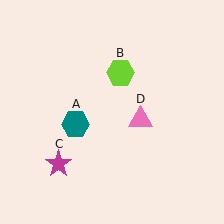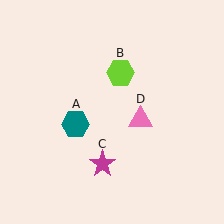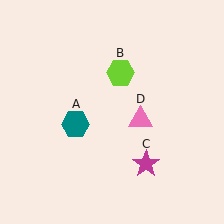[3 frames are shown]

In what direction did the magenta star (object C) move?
The magenta star (object C) moved right.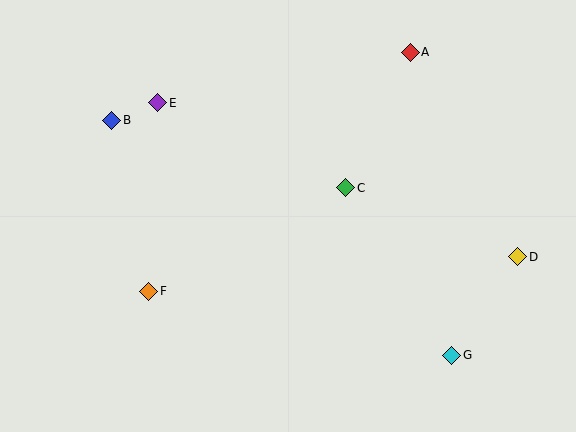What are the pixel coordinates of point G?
Point G is at (452, 355).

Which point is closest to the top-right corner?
Point A is closest to the top-right corner.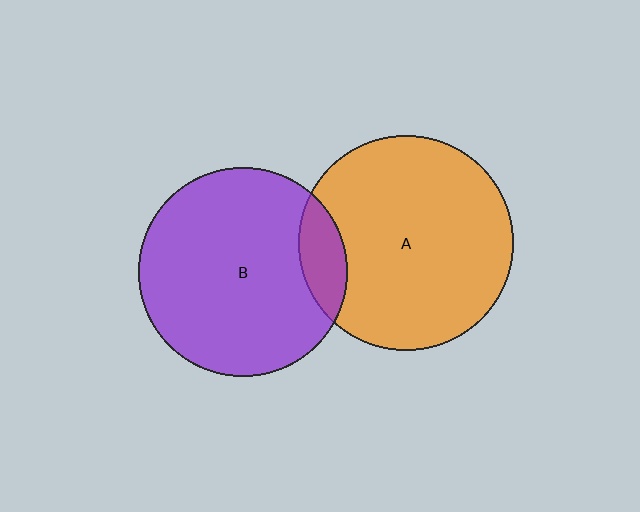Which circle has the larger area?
Circle A (orange).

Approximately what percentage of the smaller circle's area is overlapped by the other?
Approximately 10%.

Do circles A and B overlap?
Yes.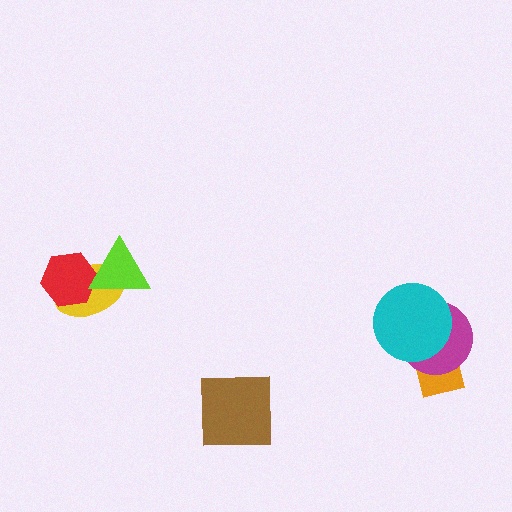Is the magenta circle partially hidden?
Yes, it is partially covered by another shape.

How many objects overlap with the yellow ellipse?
2 objects overlap with the yellow ellipse.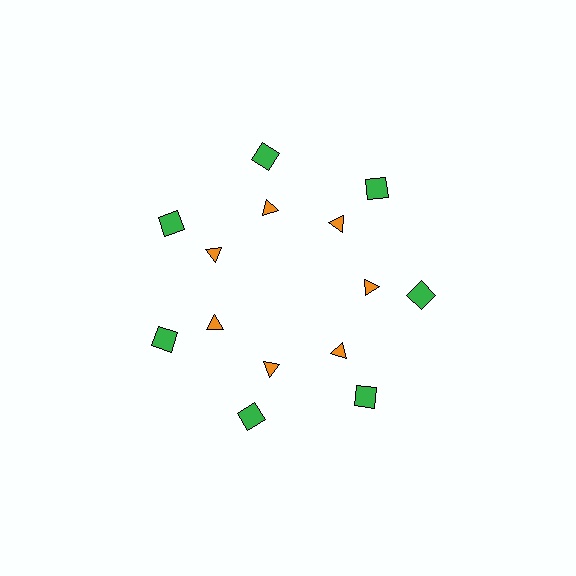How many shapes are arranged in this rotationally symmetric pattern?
There are 14 shapes, arranged in 7 groups of 2.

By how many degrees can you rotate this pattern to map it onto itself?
The pattern maps onto itself every 51 degrees of rotation.